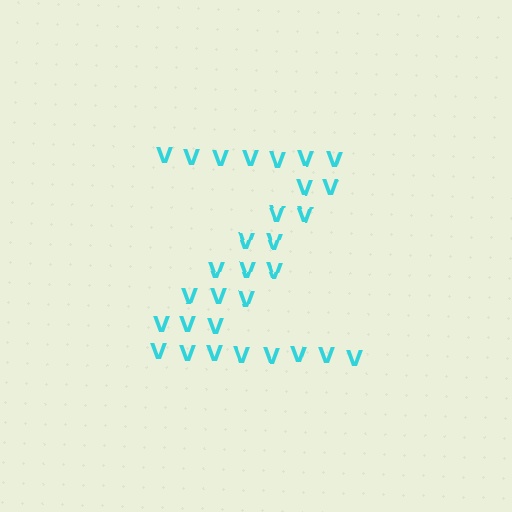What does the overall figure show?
The overall figure shows the letter Z.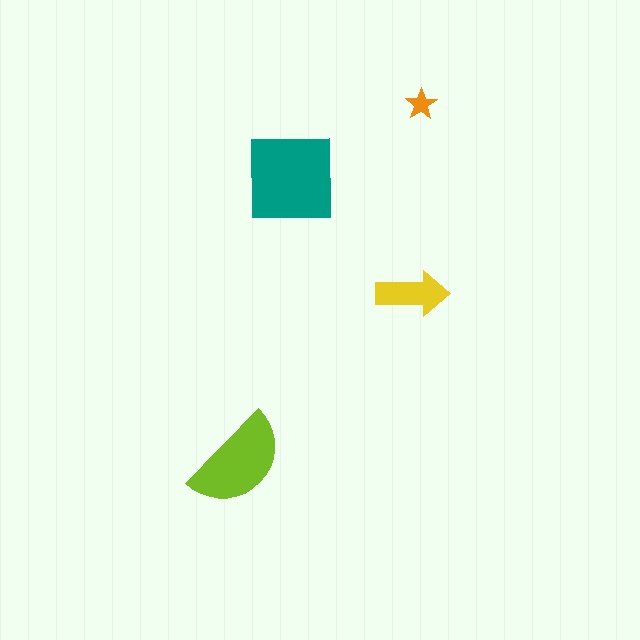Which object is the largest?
The teal square.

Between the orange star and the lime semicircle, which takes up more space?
The lime semicircle.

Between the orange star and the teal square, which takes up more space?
The teal square.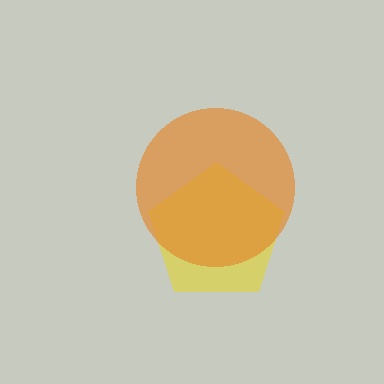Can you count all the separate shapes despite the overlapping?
Yes, there are 2 separate shapes.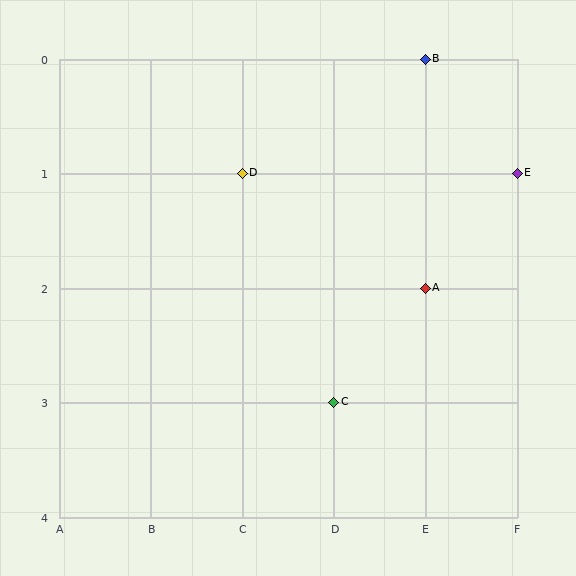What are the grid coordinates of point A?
Point A is at grid coordinates (E, 2).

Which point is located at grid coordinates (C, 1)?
Point D is at (C, 1).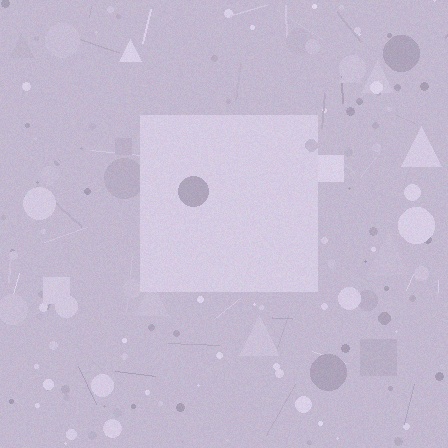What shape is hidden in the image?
A square is hidden in the image.